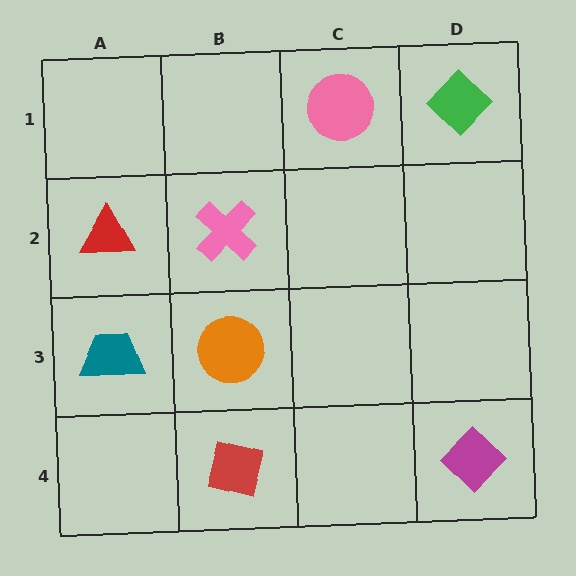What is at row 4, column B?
A red square.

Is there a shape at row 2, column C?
No, that cell is empty.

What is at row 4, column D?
A magenta diamond.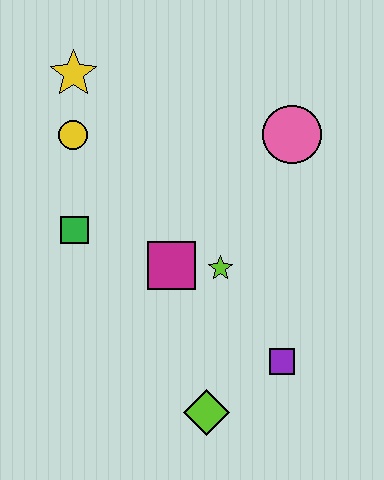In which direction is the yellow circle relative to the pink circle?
The yellow circle is to the left of the pink circle.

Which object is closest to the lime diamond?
The purple square is closest to the lime diamond.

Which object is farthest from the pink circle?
The lime diamond is farthest from the pink circle.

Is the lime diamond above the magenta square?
No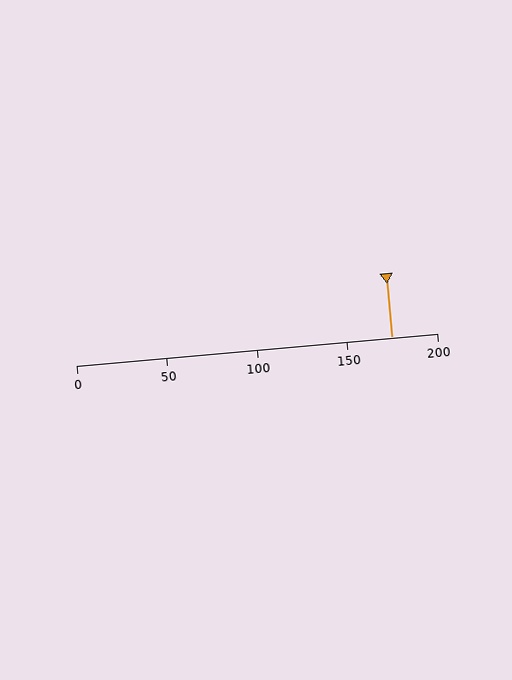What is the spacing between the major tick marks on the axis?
The major ticks are spaced 50 apart.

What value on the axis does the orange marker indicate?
The marker indicates approximately 175.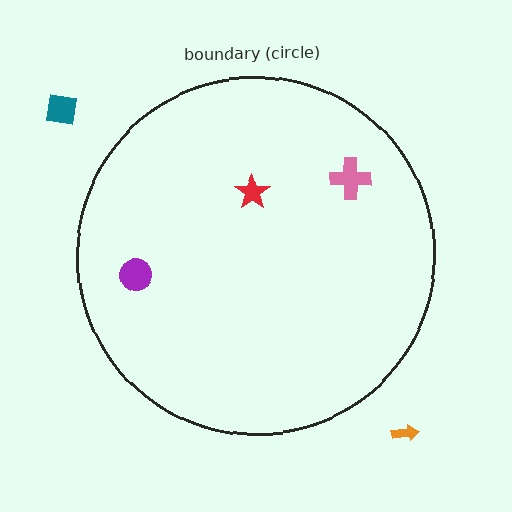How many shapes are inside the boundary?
3 inside, 2 outside.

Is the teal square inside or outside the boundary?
Outside.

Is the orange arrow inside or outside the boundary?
Outside.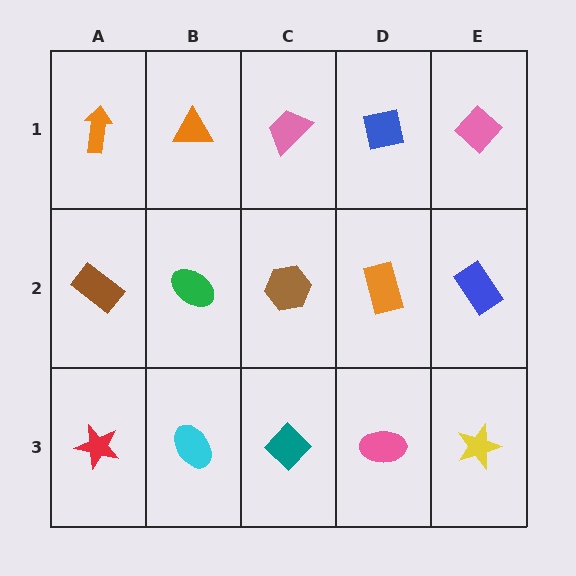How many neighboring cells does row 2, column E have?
3.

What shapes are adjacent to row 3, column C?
A brown hexagon (row 2, column C), a cyan ellipse (row 3, column B), a pink ellipse (row 3, column D).